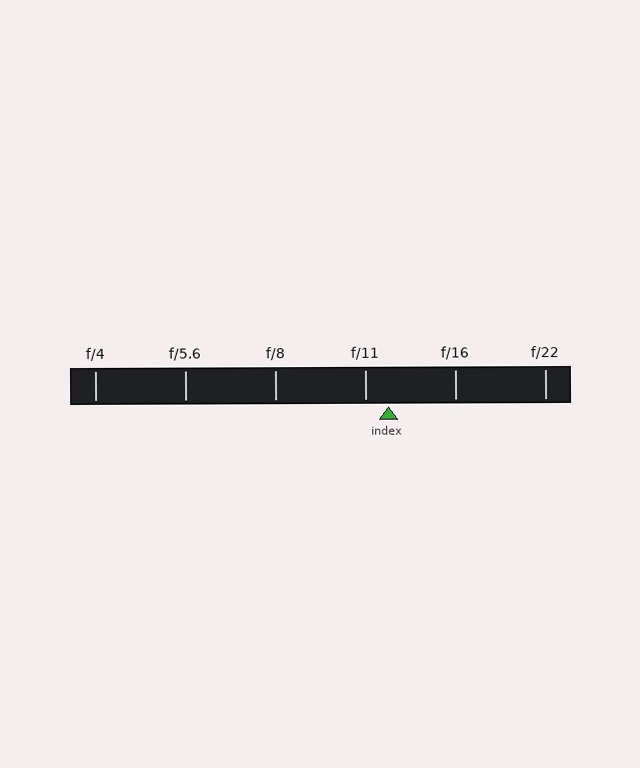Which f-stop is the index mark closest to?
The index mark is closest to f/11.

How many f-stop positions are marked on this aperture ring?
There are 6 f-stop positions marked.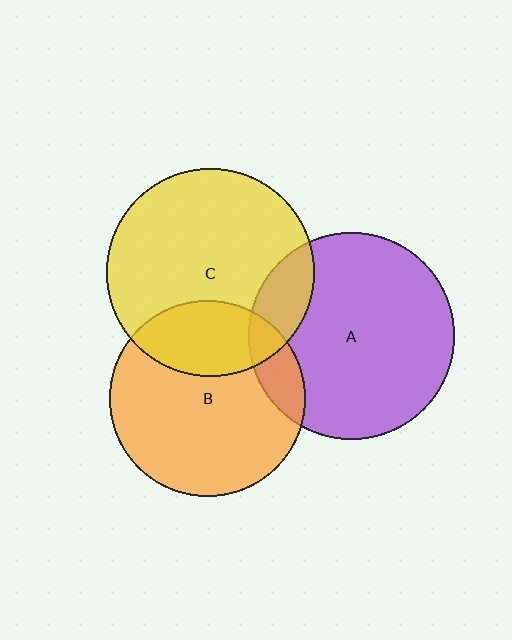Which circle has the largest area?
Circle C (yellow).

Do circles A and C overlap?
Yes.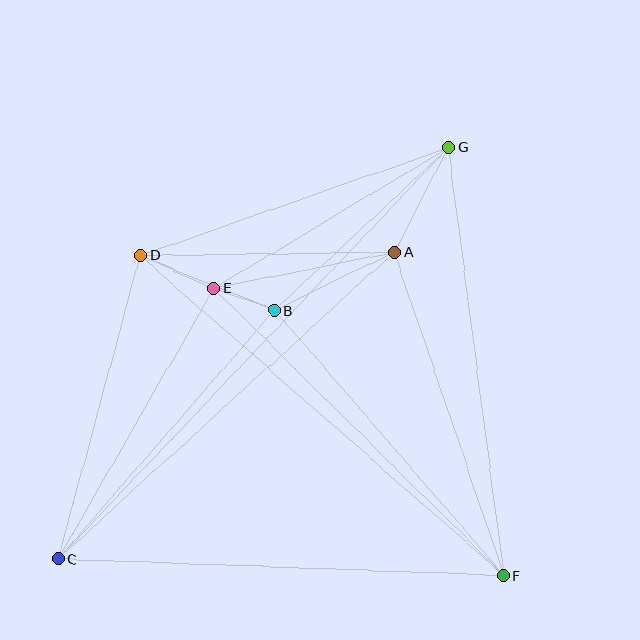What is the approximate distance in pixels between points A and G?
The distance between A and G is approximately 118 pixels.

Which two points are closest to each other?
Points B and E are closest to each other.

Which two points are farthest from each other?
Points C and G are farthest from each other.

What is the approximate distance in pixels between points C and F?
The distance between C and F is approximately 446 pixels.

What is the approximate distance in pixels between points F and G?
The distance between F and G is approximately 432 pixels.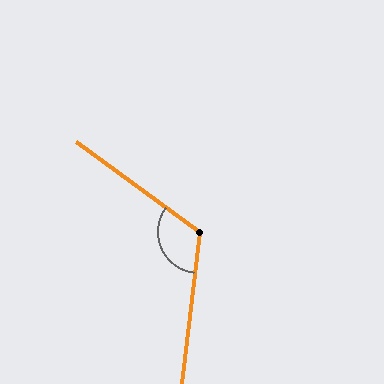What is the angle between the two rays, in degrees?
Approximately 120 degrees.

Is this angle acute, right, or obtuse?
It is obtuse.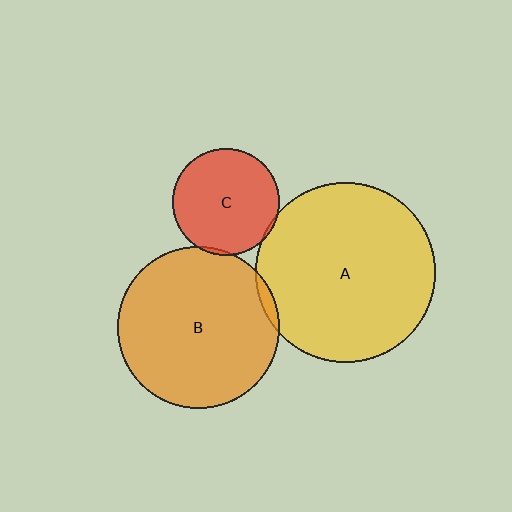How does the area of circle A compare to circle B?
Approximately 1.2 times.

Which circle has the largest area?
Circle A (yellow).